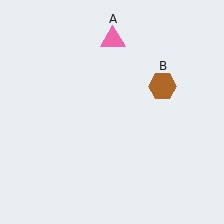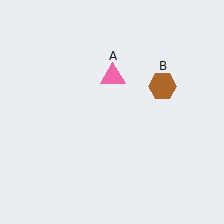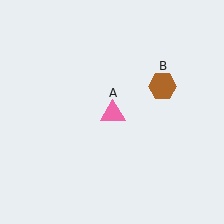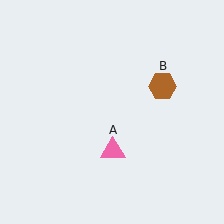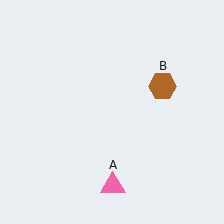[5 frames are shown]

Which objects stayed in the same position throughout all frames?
Brown hexagon (object B) remained stationary.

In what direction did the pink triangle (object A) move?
The pink triangle (object A) moved down.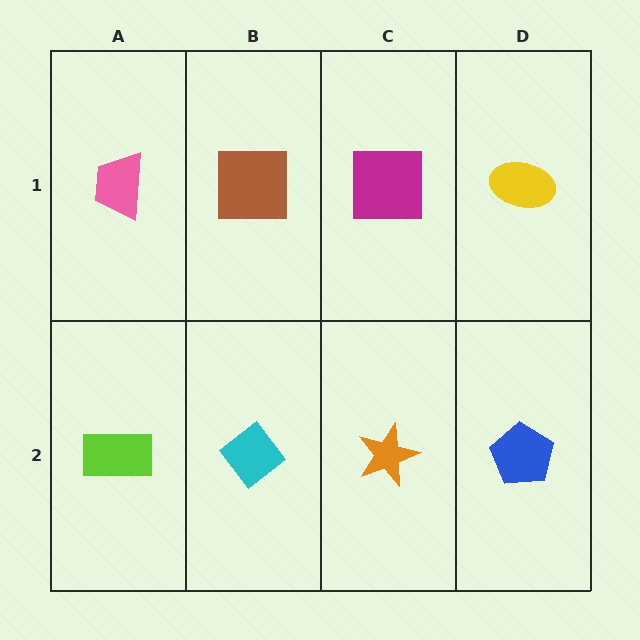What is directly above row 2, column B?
A brown square.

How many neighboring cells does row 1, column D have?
2.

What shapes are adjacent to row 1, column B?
A cyan diamond (row 2, column B), a pink trapezoid (row 1, column A), a magenta square (row 1, column C).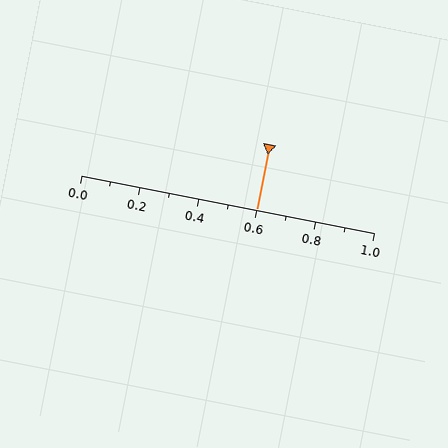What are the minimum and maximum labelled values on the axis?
The axis runs from 0.0 to 1.0.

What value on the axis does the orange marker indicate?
The marker indicates approximately 0.6.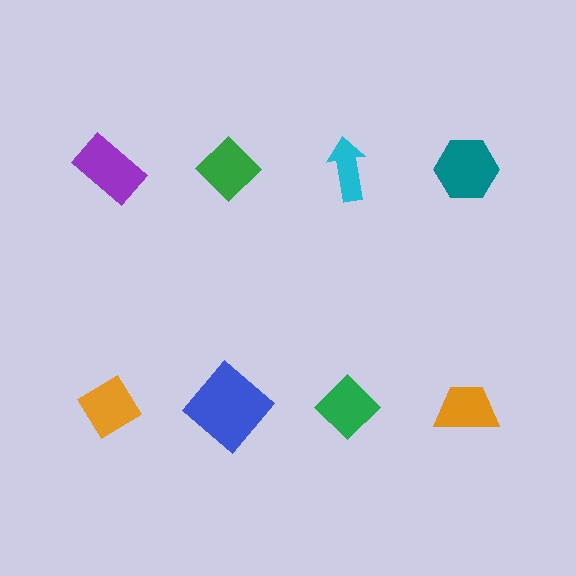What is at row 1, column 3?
A cyan arrow.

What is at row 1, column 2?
A green diamond.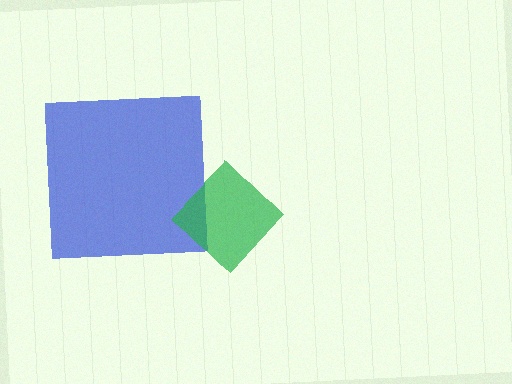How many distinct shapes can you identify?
There are 2 distinct shapes: a blue square, a green diamond.